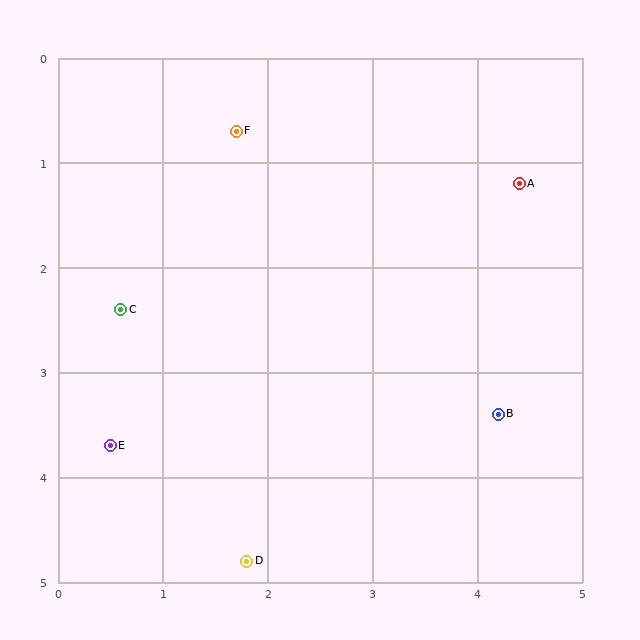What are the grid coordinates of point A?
Point A is at approximately (4.4, 1.2).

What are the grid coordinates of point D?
Point D is at approximately (1.8, 4.8).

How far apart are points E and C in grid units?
Points E and C are about 1.3 grid units apart.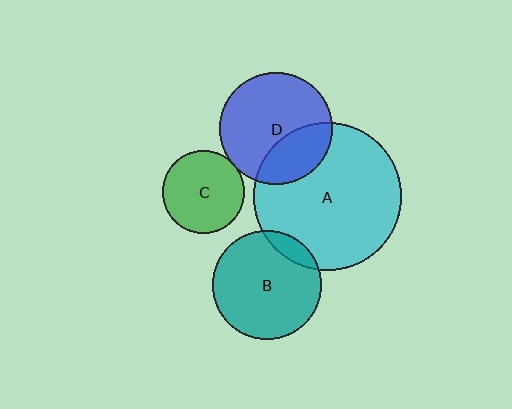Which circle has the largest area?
Circle A (cyan).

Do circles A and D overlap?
Yes.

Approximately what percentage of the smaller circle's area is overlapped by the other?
Approximately 30%.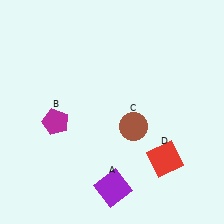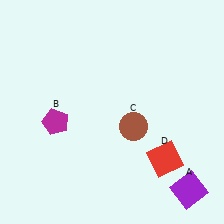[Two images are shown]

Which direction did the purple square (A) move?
The purple square (A) moved right.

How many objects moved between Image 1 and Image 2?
1 object moved between the two images.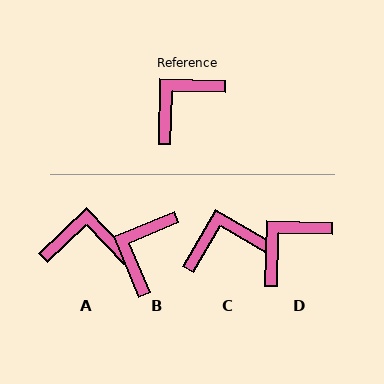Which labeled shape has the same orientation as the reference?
D.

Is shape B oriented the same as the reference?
No, it is off by about 25 degrees.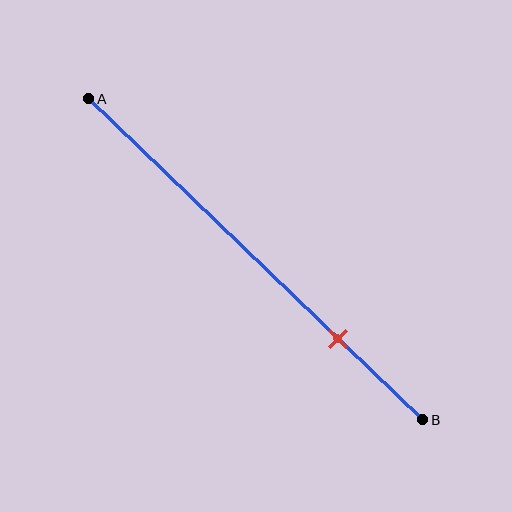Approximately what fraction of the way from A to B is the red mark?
The red mark is approximately 75% of the way from A to B.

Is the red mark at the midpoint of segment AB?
No, the mark is at about 75% from A, not at the 50% midpoint.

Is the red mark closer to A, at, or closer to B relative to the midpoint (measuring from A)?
The red mark is closer to point B than the midpoint of segment AB.